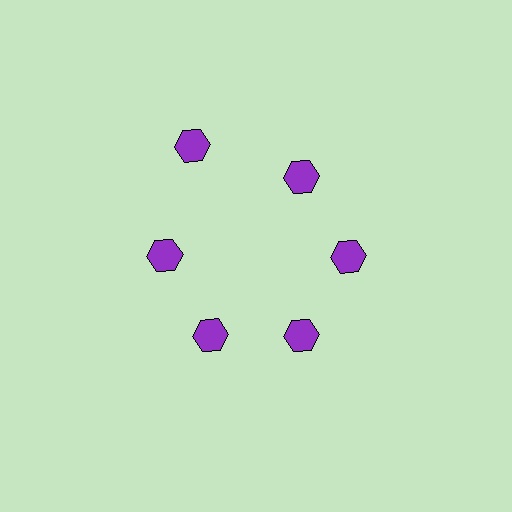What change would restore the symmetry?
The symmetry would be restored by moving it inward, back onto the ring so that all 6 hexagons sit at equal angles and equal distance from the center.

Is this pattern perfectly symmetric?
No. The 6 purple hexagons are arranged in a ring, but one element near the 11 o'clock position is pushed outward from the center, breaking the 6-fold rotational symmetry.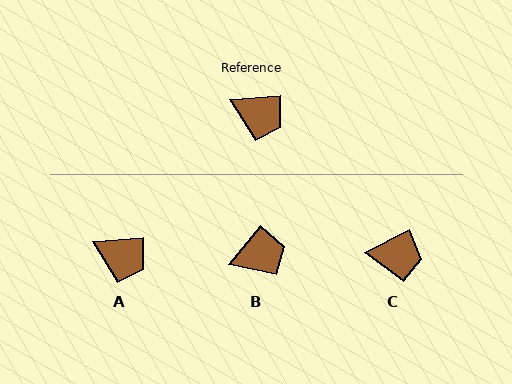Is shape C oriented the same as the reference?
No, it is off by about 22 degrees.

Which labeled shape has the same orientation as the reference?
A.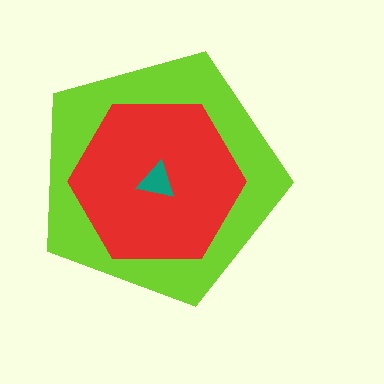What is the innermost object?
The teal triangle.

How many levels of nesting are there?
3.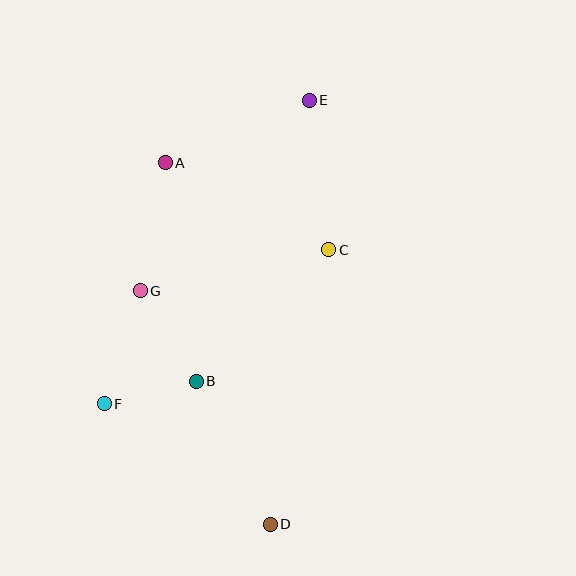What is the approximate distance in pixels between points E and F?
The distance between E and F is approximately 366 pixels.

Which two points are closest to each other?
Points B and F are closest to each other.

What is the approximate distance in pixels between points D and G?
The distance between D and G is approximately 267 pixels.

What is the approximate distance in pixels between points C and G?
The distance between C and G is approximately 193 pixels.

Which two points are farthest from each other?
Points D and E are farthest from each other.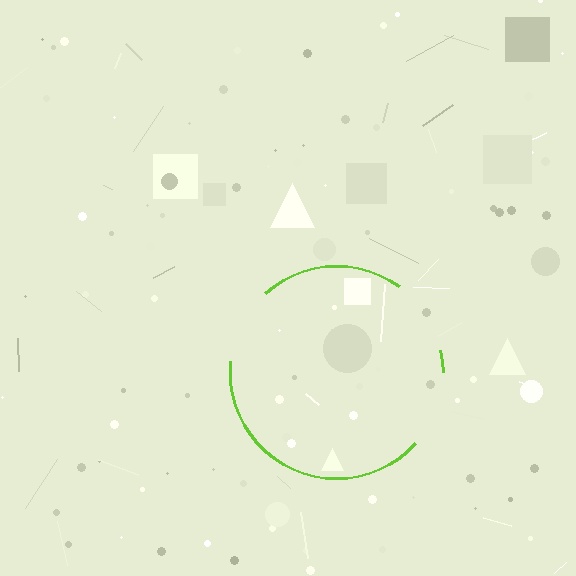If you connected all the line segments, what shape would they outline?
They would outline a circle.